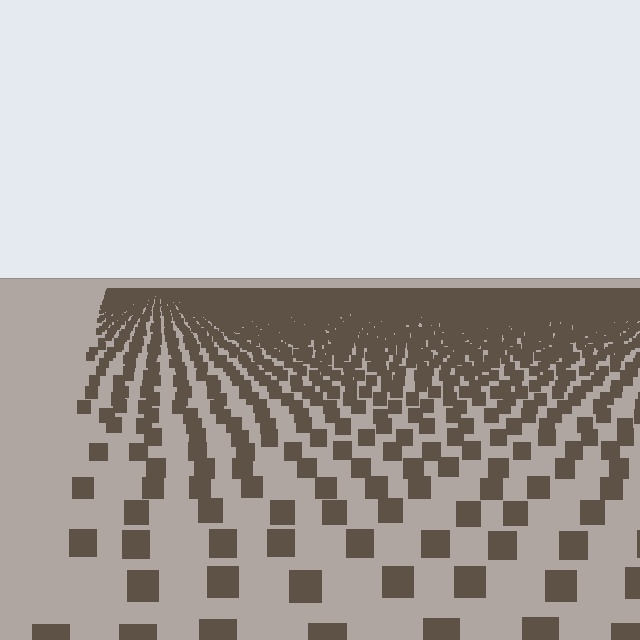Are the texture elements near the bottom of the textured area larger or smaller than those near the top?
Larger. Near the bottom, elements are closer to the viewer and appear at a bigger on-screen size.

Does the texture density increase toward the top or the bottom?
Density increases toward the top.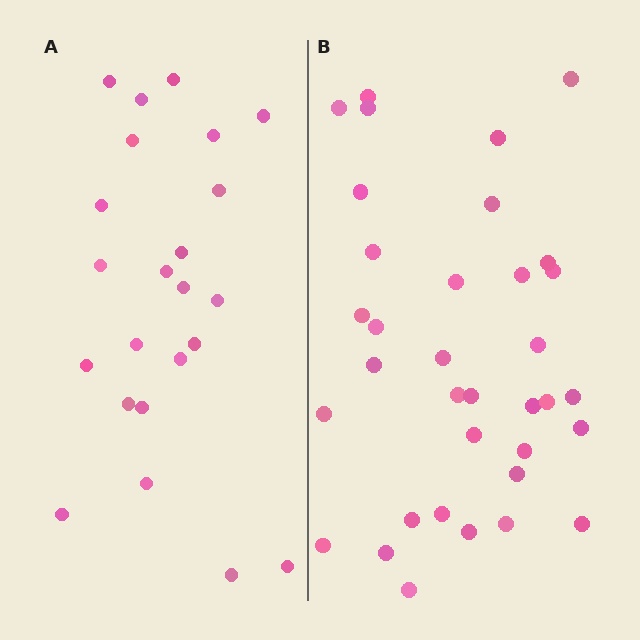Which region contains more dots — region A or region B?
Region B (the right region) has more dots.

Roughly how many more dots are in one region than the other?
Region B has roughly 12 or so more dots than region A.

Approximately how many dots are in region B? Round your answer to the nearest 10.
About 40 dots. (The exact count is 35, which rounds to 40.)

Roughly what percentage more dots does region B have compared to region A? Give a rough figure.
About 50% more.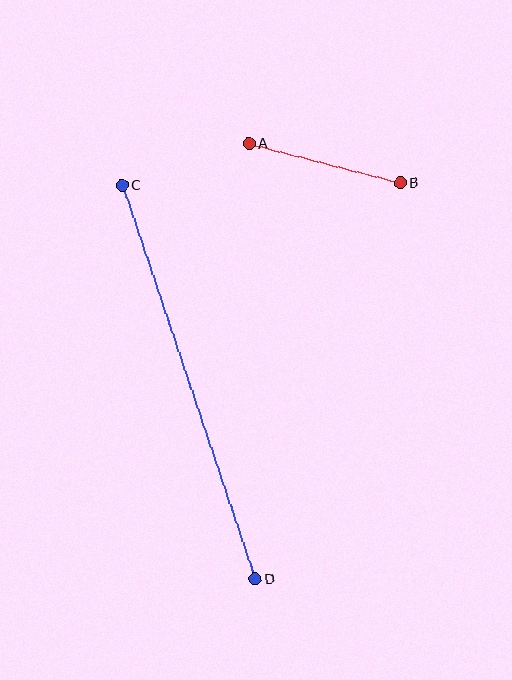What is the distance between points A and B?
The distance is approximately 156 pixels.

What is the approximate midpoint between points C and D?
The midpoint is at approximately (189, 382) pixels.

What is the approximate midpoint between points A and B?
The midpoint is at approximately (325, 163) pixels.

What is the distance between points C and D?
The distance is approximately 416 pixels.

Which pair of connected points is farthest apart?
Points C and D are farthest apart.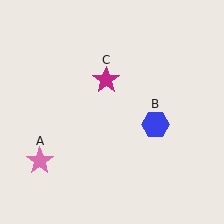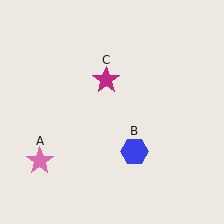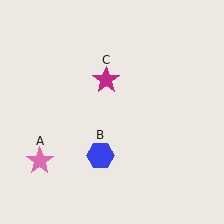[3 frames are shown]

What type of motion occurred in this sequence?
The blue hexagon (object B) rotated clockwise around the center of the scene.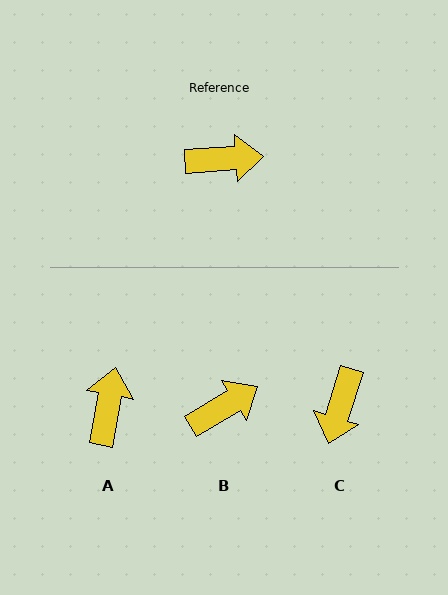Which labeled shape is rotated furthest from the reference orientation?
C, about 112 degrees away.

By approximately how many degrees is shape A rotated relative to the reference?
Approximately 75 degrees counter-clockwise.